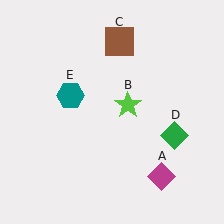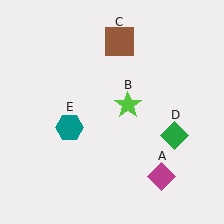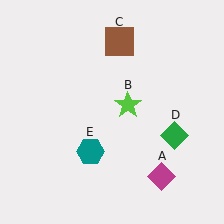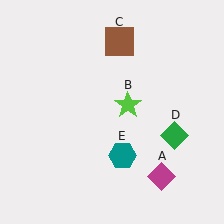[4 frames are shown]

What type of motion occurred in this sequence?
The teal hexagon (object E) rotated counterclockwise around the center of the scene.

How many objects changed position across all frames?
1 object changed position: teal hexagon (object E).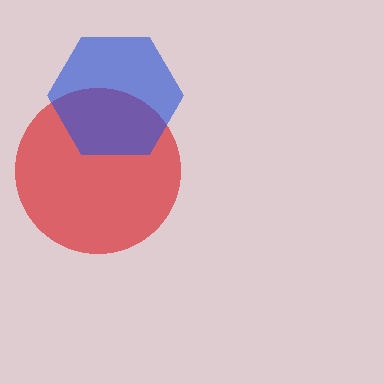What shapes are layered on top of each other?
The layered shapes are: a red circle, a blue hexagon.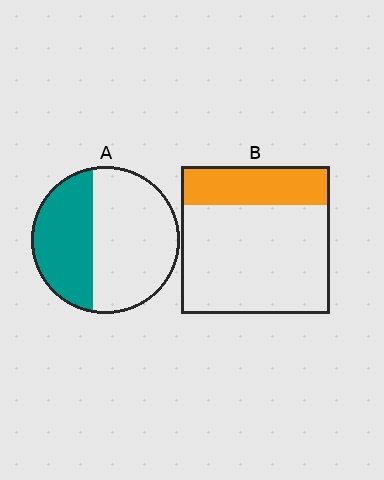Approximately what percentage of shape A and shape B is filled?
A is approximately 40% and B is approximately 25%.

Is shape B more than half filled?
No.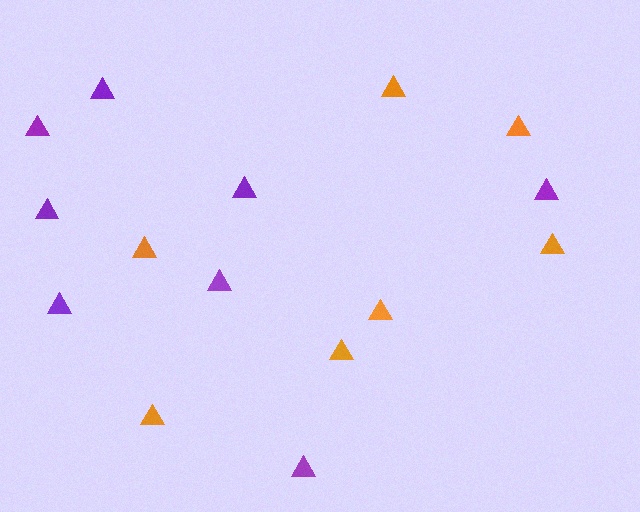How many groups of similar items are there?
There are 2 groups: one group of purple triangles (8) and one group of orange triangles (7).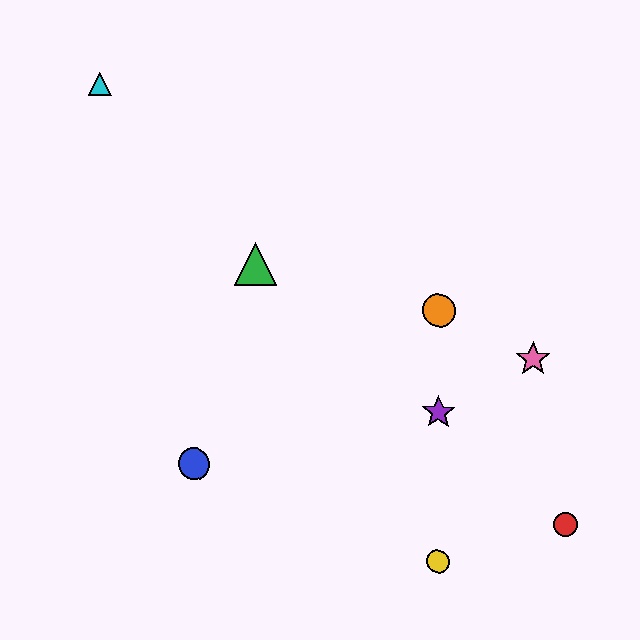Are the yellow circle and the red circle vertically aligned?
No, the yellow circle is at x≈438 and the red circle is at x≈566.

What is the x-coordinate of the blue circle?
The blue circle is at x≈194.